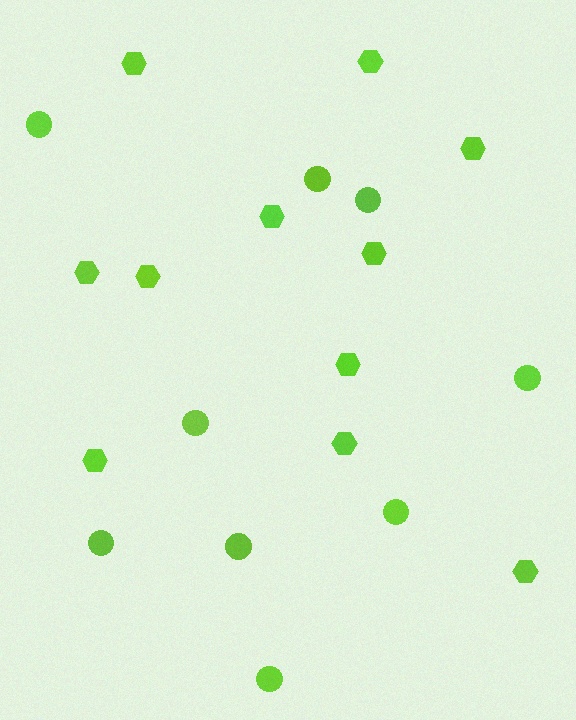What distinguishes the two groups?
There are 2 groups: one group of circles (9) and one group of hexagons (11).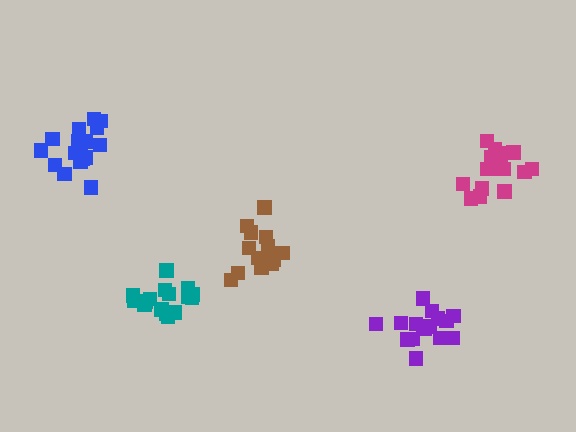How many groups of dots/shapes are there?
There are 5 groups.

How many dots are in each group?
Group 1: 14 dots, Group 2: 19 dots, Group 3: 16 dots, Group 4: 17 dots, Group 5: 16 dots (82 total).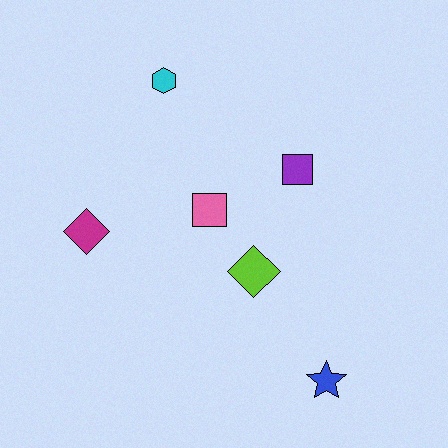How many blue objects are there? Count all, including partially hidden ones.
There is 1 blue object.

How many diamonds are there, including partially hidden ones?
There are 2 diamonds.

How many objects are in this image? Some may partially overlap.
There are 6 objects.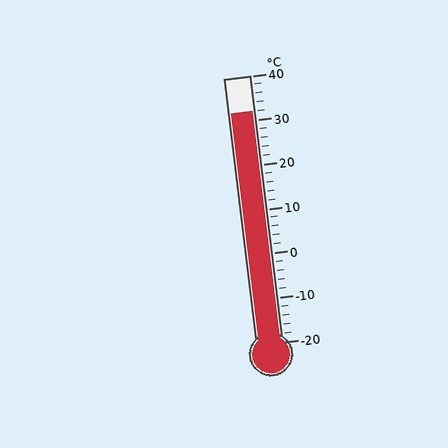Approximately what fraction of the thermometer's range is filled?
The thermometer is filled to approximately 85% of its range.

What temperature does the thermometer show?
The thermometer shows approximately 32°C.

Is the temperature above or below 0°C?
The temperature is above 0°C.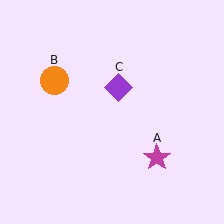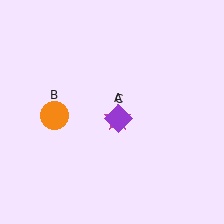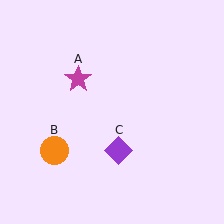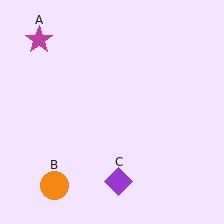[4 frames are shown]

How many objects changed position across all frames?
3 objects changed position: magenta star (object A), orange circle (object B), purple diamond (object C).